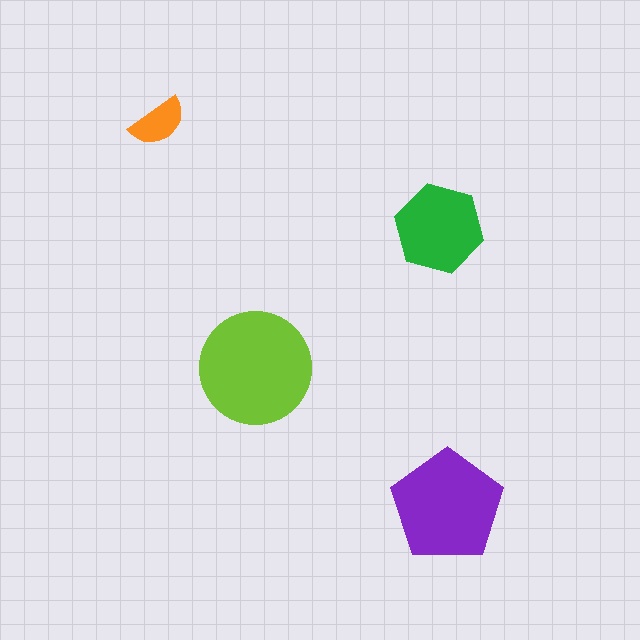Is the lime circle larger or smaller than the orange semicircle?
Larger.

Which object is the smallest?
The orange semicircle.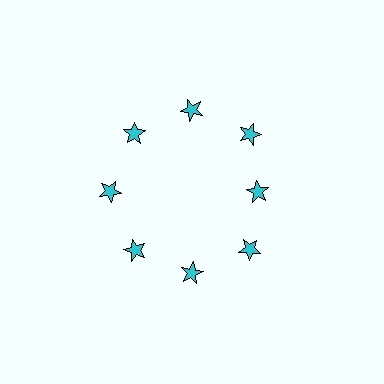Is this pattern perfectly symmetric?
No. The 8 cyan stars are arranged in a ring, but one element near the 3 o'clock position is pulled inward toward the center, breaking the 8-fold rotational symmetry.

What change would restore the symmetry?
The symmetry would be restored by moving it outward, back onto the ring so that all 8 stars sit at equal angles and equal distance from the center.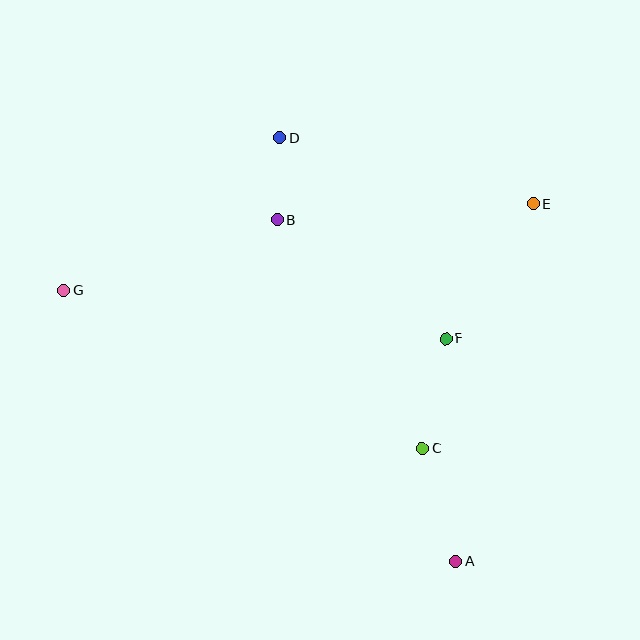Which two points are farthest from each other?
Points E and G are farthest from each other.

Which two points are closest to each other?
Points B and D are closest to each other.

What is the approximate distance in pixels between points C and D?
The distance between C and D is approximately 342 pixels.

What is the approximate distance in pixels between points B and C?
The distance between B and C is approximately 271 pixels.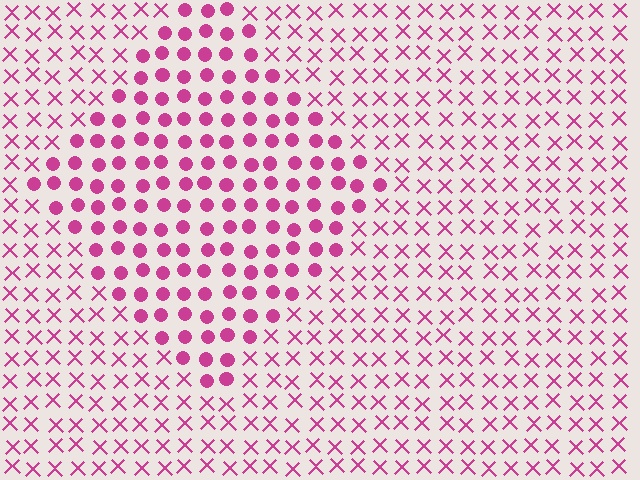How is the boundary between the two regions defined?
The boundary is defined by a change in element shape: circles inside vs. X marks outside. All elements share the same color and spacing.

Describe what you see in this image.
The image is filled with small magenta elements arranged in a uniform grid. A diamond-shaped region contains circles, while the surrounding area contains X marks. The boundary is defined purely by the change in element shape.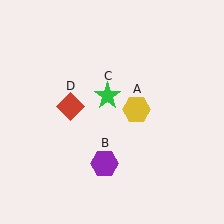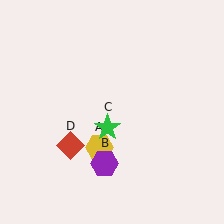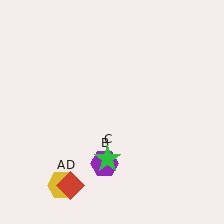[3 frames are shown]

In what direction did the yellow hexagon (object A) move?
The yellow hexagon (object A) moved down and to the left.